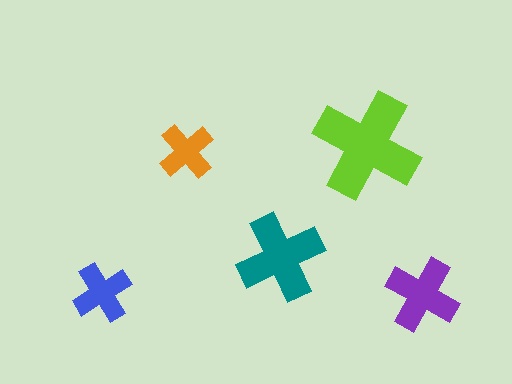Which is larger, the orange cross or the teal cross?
The teal one.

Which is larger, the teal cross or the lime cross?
The lime one.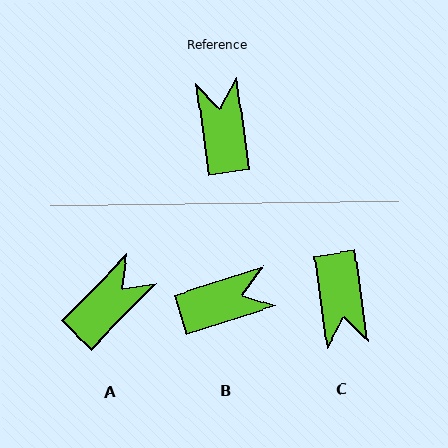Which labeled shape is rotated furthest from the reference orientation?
C, about 180 degrees away.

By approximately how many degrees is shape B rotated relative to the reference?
Approximately 81 degrees clockwise.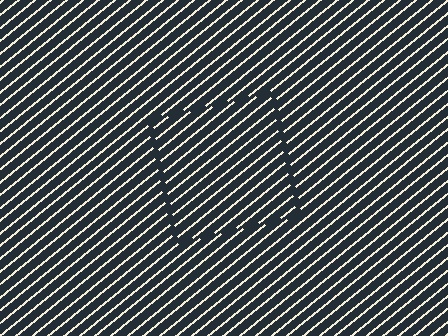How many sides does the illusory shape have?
4 sides — the line-ends trace a square.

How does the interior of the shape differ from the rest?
The interior of the shape contains the same grating, shifted by half a period — the contour is defined by the phase discontinuity where line-ends from the inner and outer gratings abut.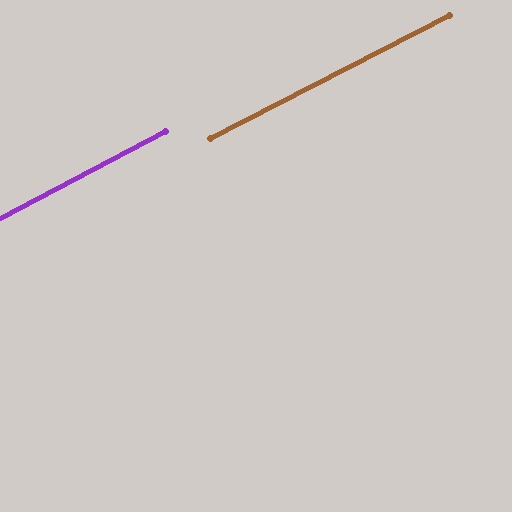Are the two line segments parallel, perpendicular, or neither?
Parallel — their directions differ by only 0.6°.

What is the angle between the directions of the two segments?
Approximately 1 degree.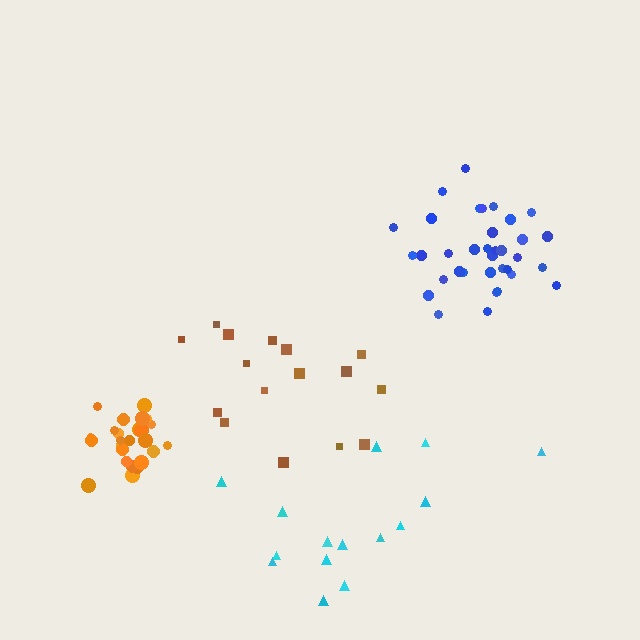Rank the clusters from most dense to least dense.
orange, blue, cyan, brown.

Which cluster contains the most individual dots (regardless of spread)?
Blue (35).